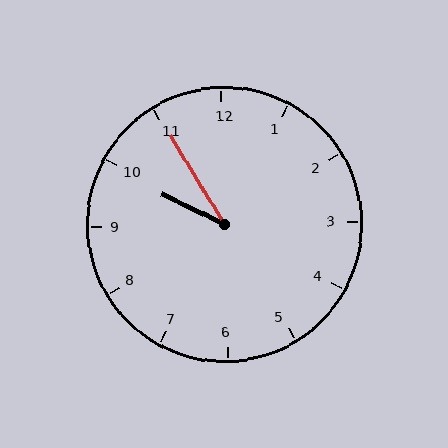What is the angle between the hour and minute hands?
Approximately 32 degrees.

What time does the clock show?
9:55.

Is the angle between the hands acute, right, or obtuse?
It is acute.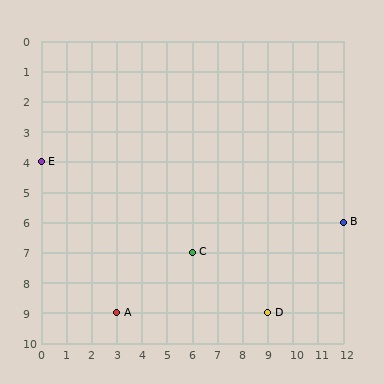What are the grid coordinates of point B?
Point B is at grid coordinates (12, 6).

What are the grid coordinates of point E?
Point E is at grid coordinates (0, 4).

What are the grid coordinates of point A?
Point A is at grid coordinates (3, 9).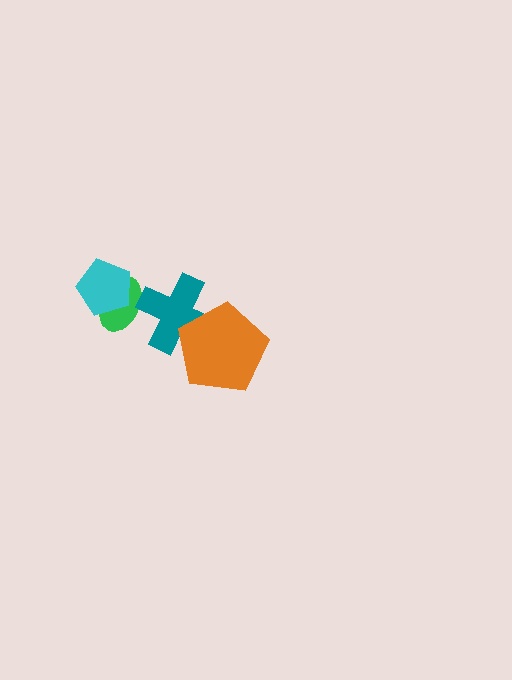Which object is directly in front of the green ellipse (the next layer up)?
The teal cross is directly in front of the green ellipse.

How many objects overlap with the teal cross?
2 objects overlap with the teal cross.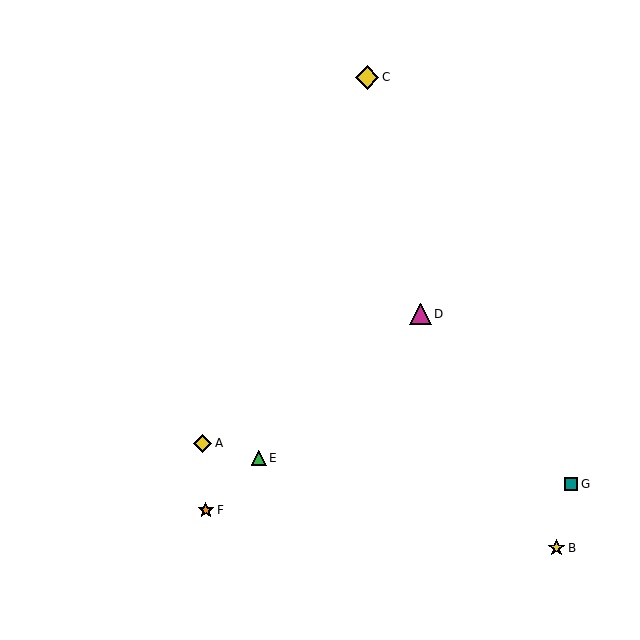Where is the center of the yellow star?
The center of the yellow star is at (556, 548).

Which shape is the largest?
The yellow diamond (labeled C) is the largest.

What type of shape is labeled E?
Shape E is a green triangle.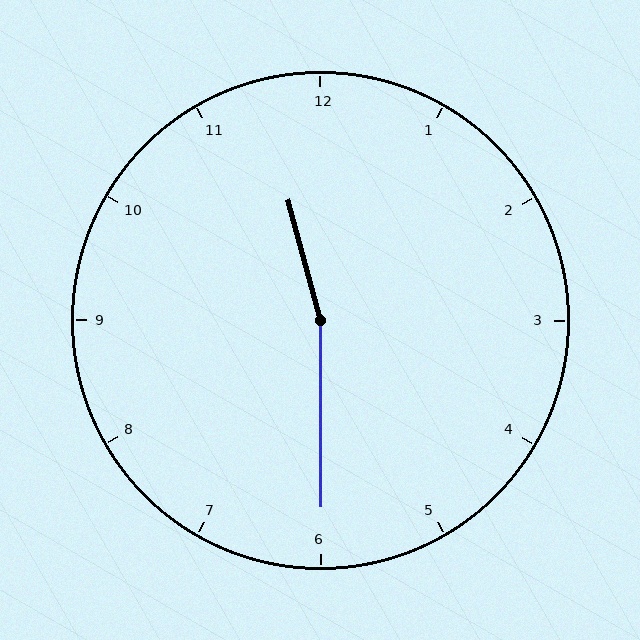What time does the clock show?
11:30.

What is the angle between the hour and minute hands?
Approximately 165 degrees.